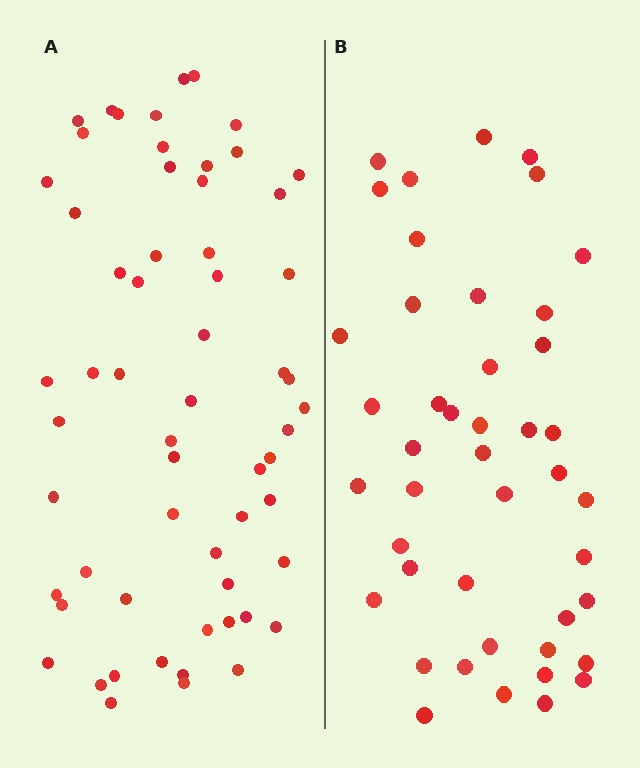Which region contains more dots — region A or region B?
Region A (the left region) has more dots.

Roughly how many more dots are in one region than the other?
Region A has approximately 15 more dots than region B.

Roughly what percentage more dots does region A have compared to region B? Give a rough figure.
About 35% more.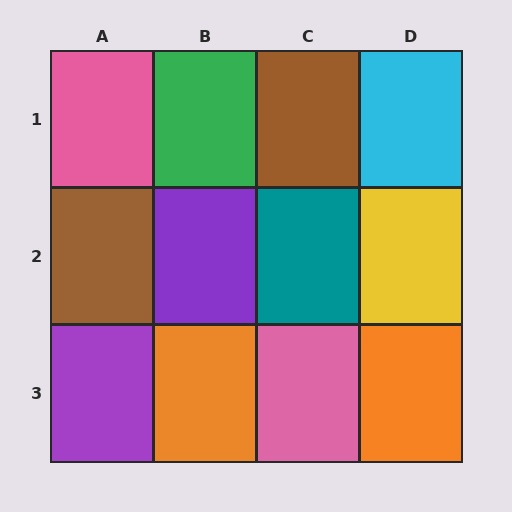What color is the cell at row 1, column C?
Brown.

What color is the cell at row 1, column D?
Cyan.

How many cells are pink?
2 cells are pink.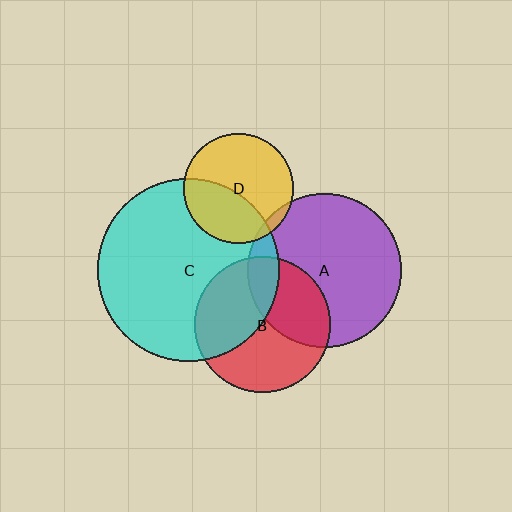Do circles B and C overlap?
Yes.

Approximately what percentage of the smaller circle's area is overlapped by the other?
Approximately 40%.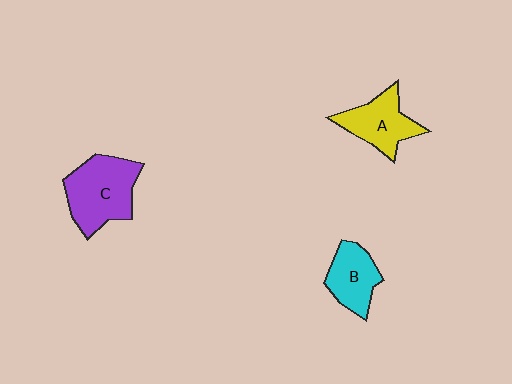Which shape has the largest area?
Shape C (purple).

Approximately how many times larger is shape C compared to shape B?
Approximately 1.6 times.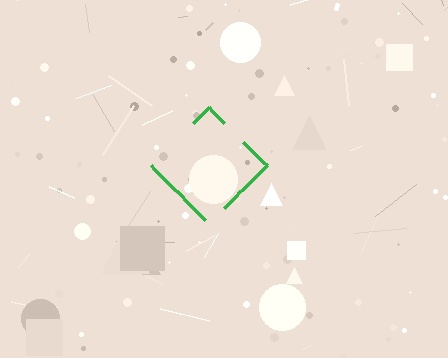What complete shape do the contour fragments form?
The contour fragments form a diamond.